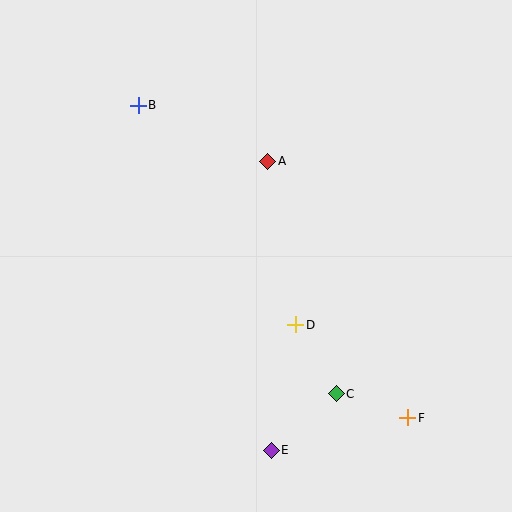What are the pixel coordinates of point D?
Point D is at (296, 325).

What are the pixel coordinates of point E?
Point E is at (271, 450).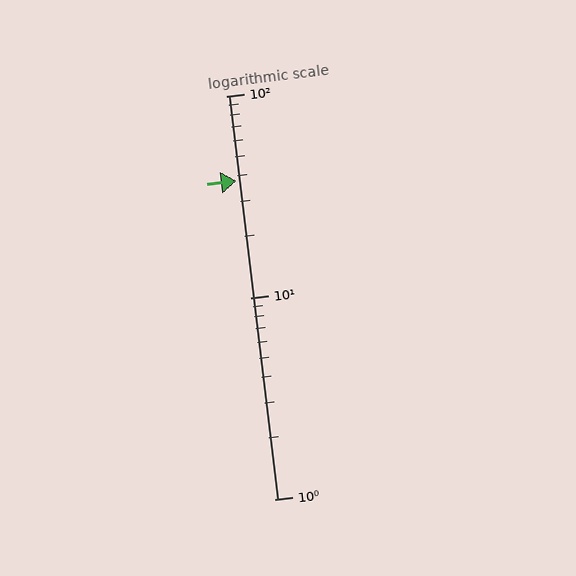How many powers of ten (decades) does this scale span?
The scale spans 2 decades, from 1 to 100.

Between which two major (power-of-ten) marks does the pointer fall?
The pointer is between 10 and 100.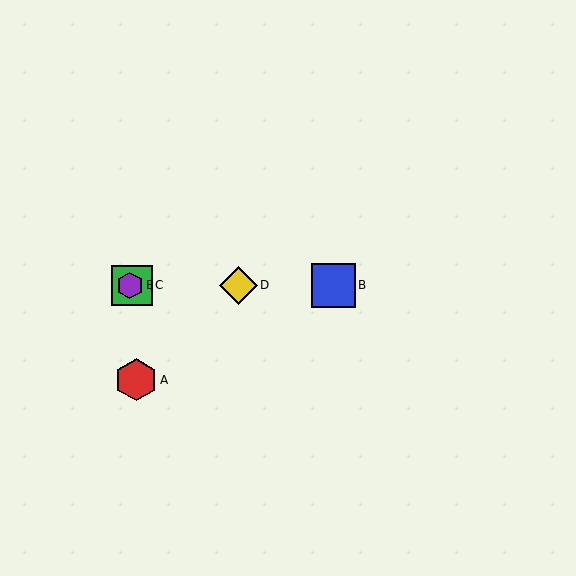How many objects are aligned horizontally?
4 objects (B, C, D, E) are aligned horizontally.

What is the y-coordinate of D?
Object D is at y≈285.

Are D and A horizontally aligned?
No, D is at y≈285 and A is at y≈380.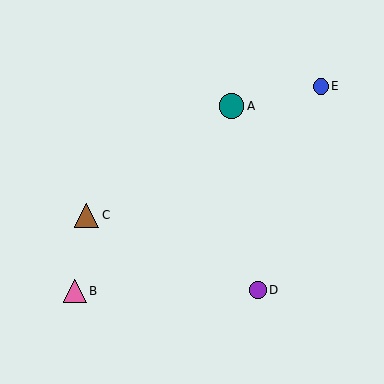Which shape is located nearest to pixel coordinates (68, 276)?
The pink triangle (labeled B) at (75, 291) is nearest to that location.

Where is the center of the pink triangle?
The center of the pink triangle is at (75, 291).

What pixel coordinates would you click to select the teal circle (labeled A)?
Click at (231, 106) to select the teal circle A.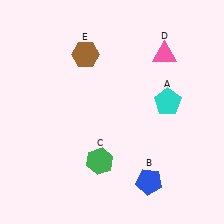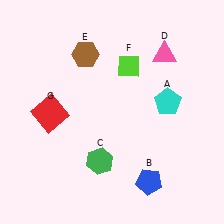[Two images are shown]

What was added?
A lime diamond (F), a red square (G) were added in Image 2.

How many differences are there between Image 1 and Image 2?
There are 2 differences between the two images.